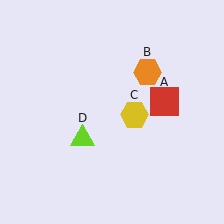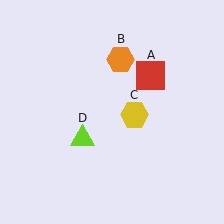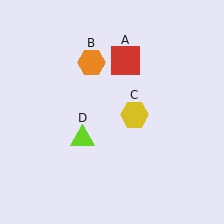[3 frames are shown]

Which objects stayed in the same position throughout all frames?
Yellow hexagon (object C) and lime triangle (object D) remained stationary.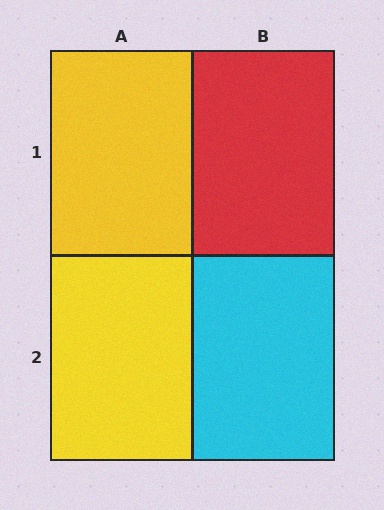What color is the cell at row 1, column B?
Red.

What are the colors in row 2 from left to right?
Yellow, cyan.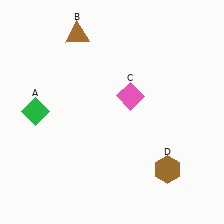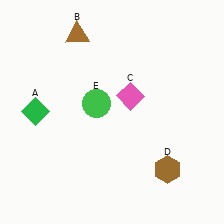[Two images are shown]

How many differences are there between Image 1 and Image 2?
There is 1 difference between the two images.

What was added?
A green circle (E) was added in Image 2.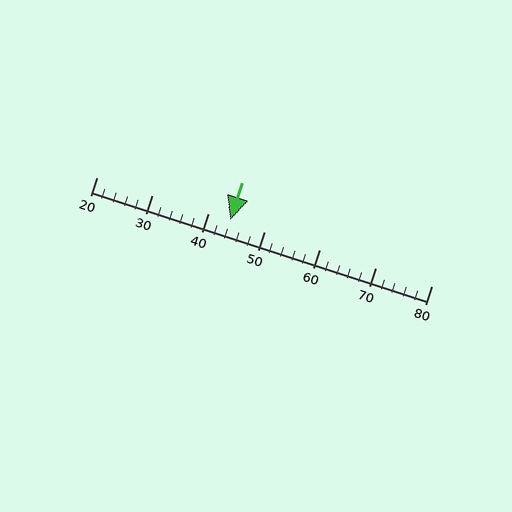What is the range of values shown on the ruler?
The ruler shows values from 20 to 80.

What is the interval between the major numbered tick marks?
The major tick marks are spaced 10 units apart.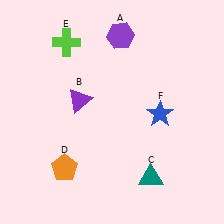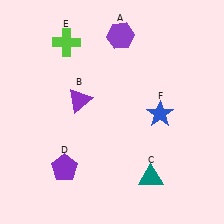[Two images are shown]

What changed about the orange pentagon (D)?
In Image 1, D is orange. In Image 2, it changed to purple.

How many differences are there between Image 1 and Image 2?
There is 1 difference between the two images.